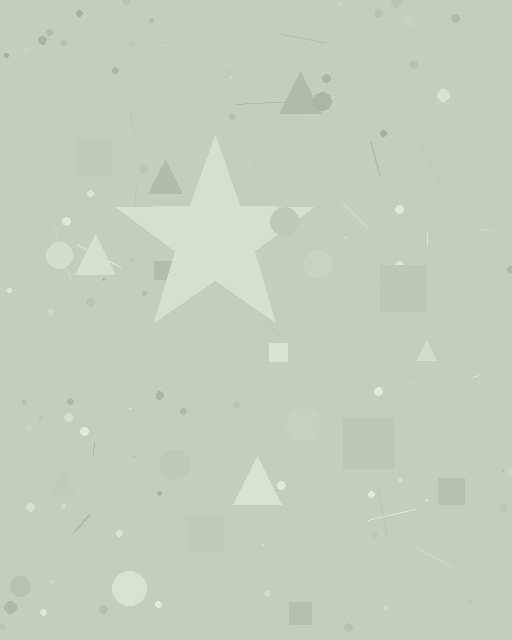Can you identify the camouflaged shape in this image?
The camouflaged shape is a star.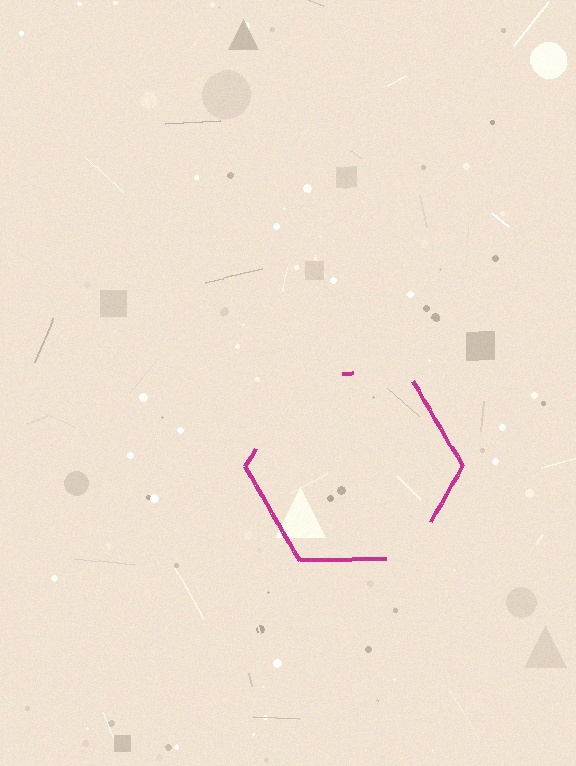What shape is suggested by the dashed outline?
The dashed outline suggests a hexagon.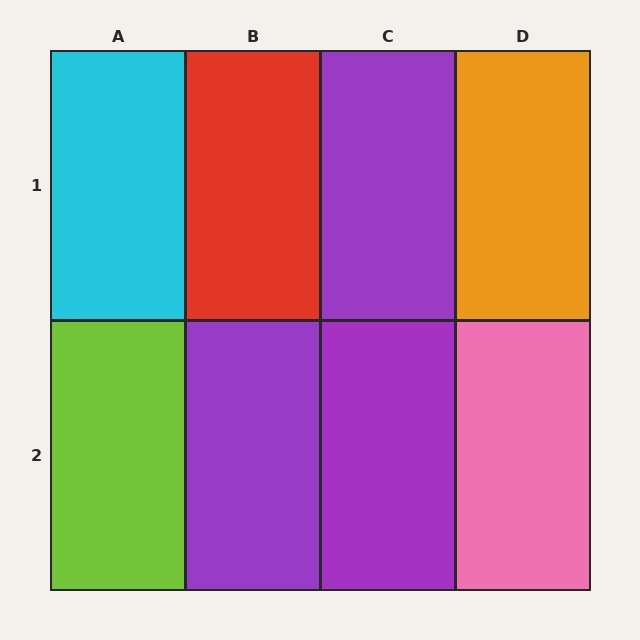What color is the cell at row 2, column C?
Purple.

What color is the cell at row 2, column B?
Purple.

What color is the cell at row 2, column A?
Lime.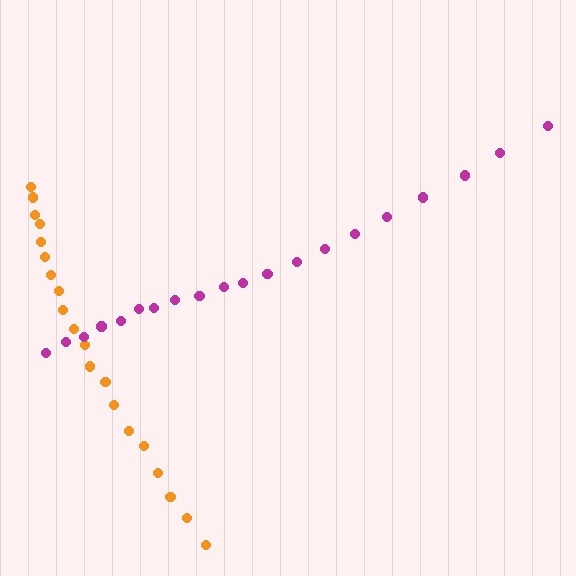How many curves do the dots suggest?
There are 2 distinct paths.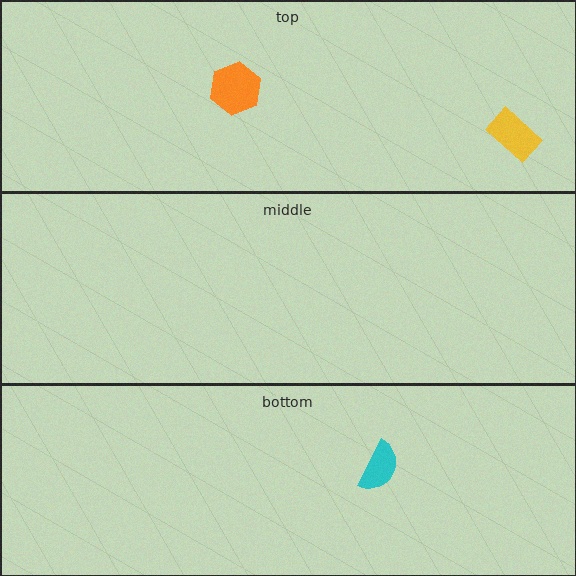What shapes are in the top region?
The orange hexagon, the yellow rectangle.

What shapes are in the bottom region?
The cyan semicircle.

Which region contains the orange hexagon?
The top region.